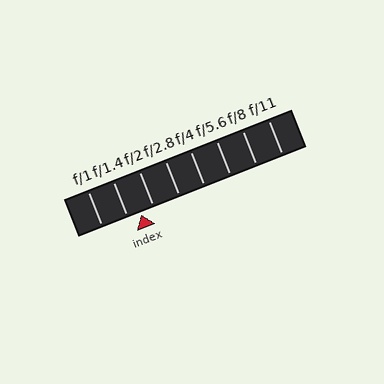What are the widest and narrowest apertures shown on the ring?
The widest aperture shown is f/1 and the narrowest is f/11.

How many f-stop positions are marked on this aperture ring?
There are 8 f-stop positions marked.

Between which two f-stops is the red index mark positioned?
The index mark is between f/1.4 and f/2.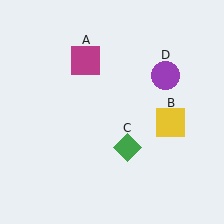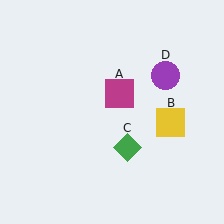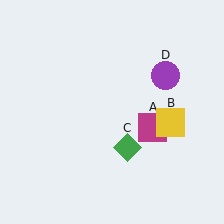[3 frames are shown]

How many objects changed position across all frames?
1 object changed position: magenta square (object A).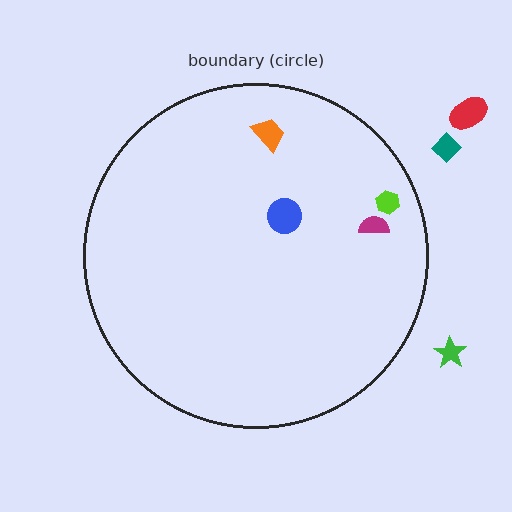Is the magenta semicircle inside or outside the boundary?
Inside.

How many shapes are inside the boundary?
4 inside, 3 outside.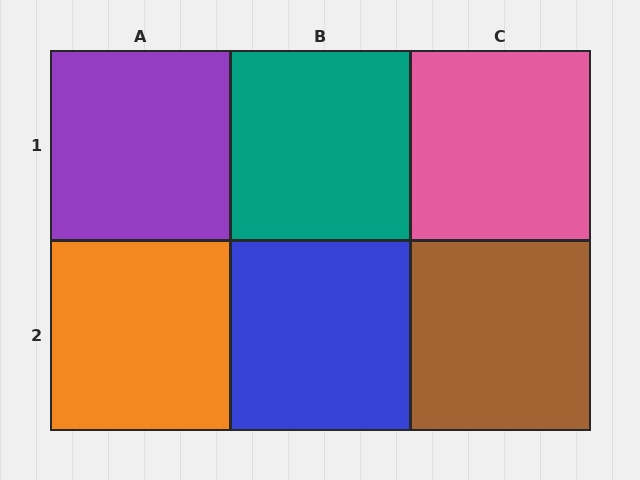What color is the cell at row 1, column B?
Teal.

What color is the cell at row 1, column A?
Purple.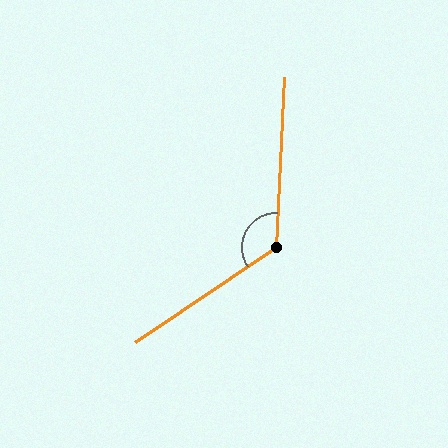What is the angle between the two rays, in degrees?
Approximately 127 degrees.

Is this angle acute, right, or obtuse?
It is obtuse.